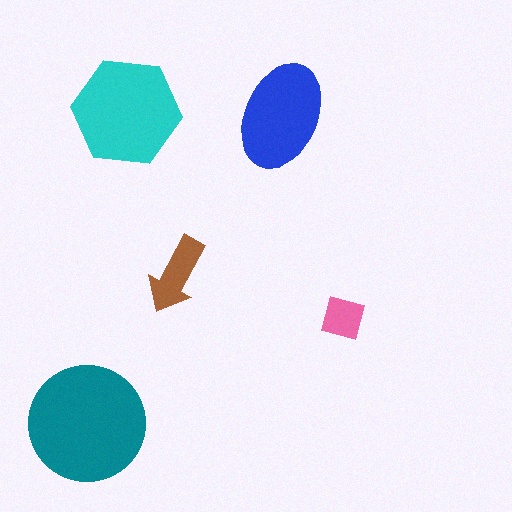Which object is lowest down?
The teal circle is bottommost.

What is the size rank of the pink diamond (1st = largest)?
5th.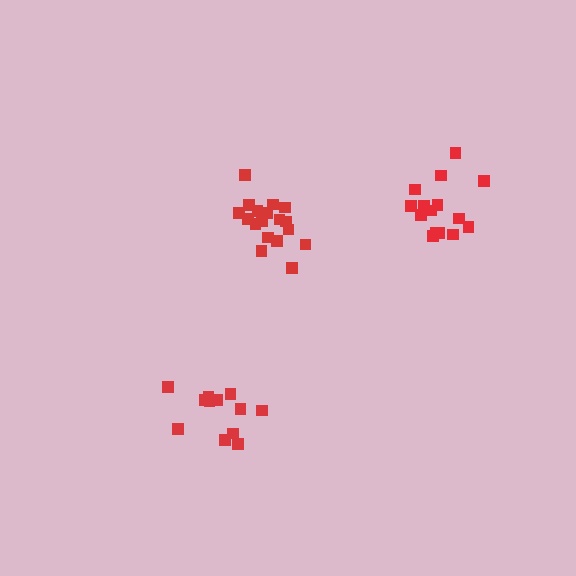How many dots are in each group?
Group 1: 18 dots, Group 2: 12 dots, Group 3: 15 dots (45 total).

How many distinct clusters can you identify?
There are 3 distinct clusters.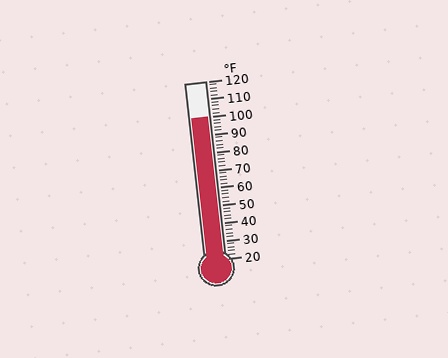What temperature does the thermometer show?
The thermometer shows approximately 100°F.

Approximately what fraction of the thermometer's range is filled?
The thermometer is filled to approximately 80% of its range.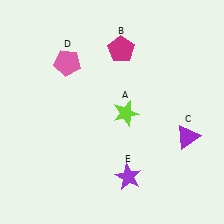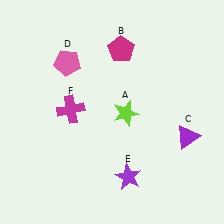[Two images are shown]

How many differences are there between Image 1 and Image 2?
There is 1 difference between the two images.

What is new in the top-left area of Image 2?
A magenta cross (F) was added in the top-left area of Image 2.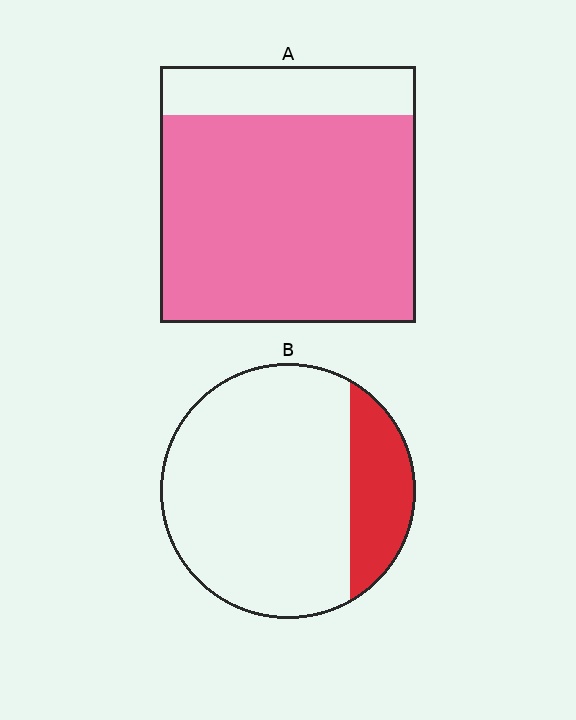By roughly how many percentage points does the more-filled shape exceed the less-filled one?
By roughly 60 percentage points (A over B).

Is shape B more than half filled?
No.